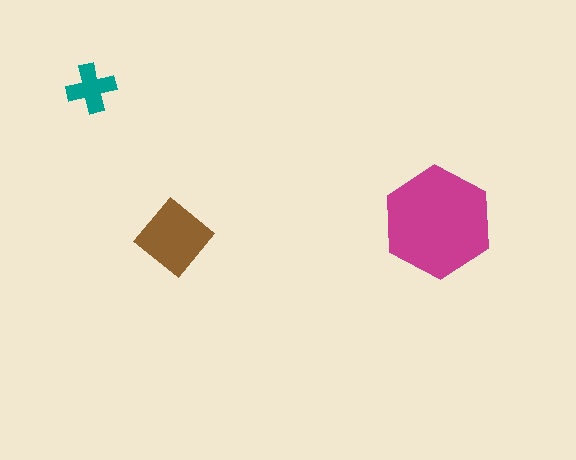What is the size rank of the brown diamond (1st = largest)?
2nd.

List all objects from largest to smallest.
The magenta hexagon, the brown diamond, the teal cross.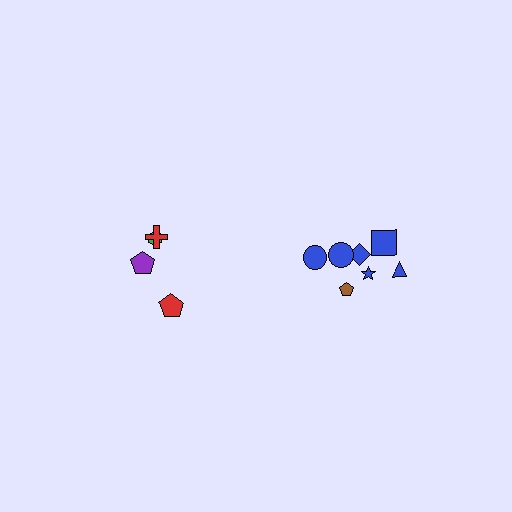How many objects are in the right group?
There are 7 objects.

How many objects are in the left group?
There are 4 objects.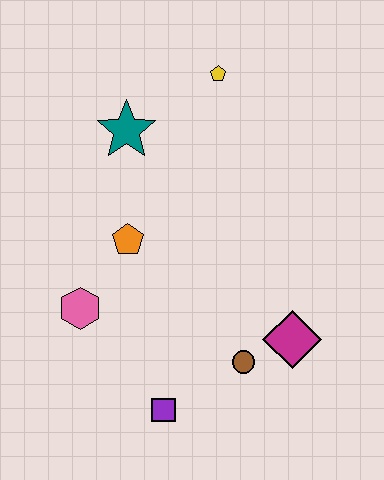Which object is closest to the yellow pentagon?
The teal star is closest to the yellow pentagon.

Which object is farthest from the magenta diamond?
The yellow pentagon is farthest from the magenta diamond.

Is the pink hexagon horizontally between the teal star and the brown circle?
No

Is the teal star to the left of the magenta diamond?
Yes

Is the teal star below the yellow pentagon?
Yes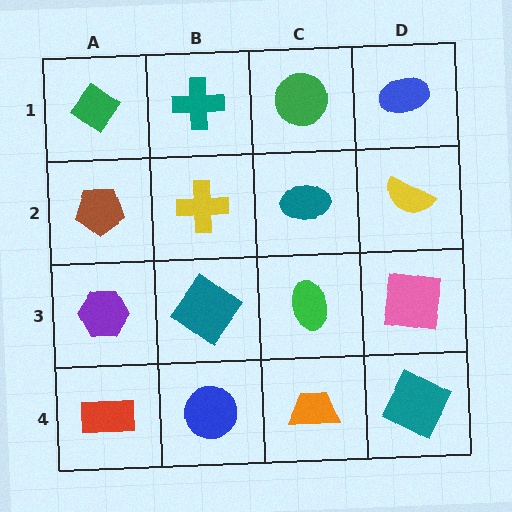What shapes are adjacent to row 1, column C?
A teal ellipse (row 2, column C), a teal cross (row 1, column B), a blue ellipse (row 1, column D).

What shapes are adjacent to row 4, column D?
A pink square (row 3, column D), an orange trapezoid (row 4, column C).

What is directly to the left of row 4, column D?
An orange trapezoid.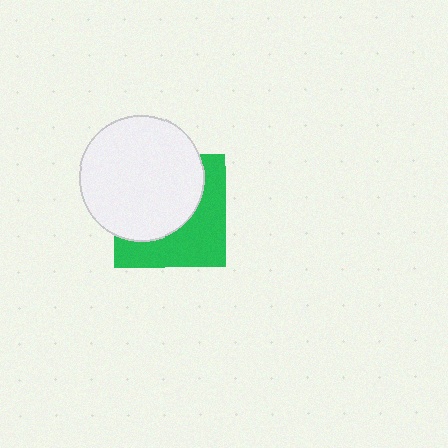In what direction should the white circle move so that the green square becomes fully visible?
The white circle should move toward the upper-left. That is the shortest direction to clear the overlap and leave the green square fully visible.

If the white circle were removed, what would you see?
You would see the complete green square.